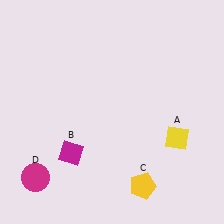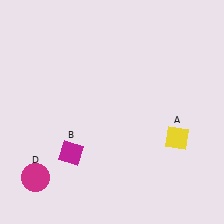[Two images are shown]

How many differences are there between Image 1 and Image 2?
There is 1 difference between the two images.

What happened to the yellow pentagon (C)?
The yellow pentagon (C) was removed in Image 2. It was in the bottom-right area of Image 1.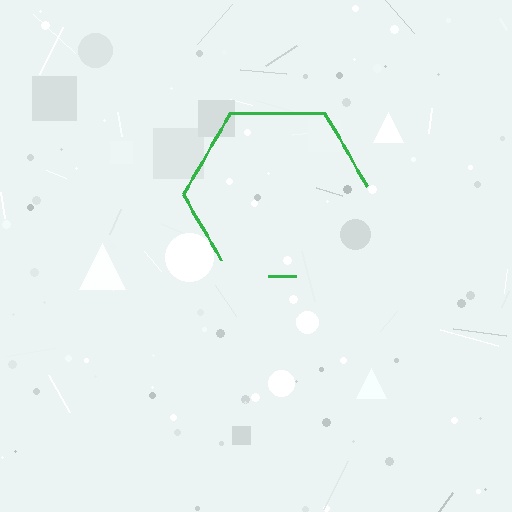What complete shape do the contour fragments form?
The contour fragments form a hexagon.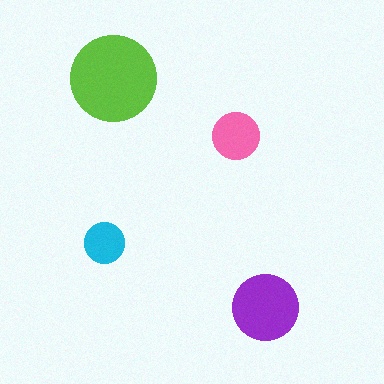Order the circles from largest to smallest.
the lime one, the purple one, the pink one, the cyan one.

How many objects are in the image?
There are 4 objects in the image.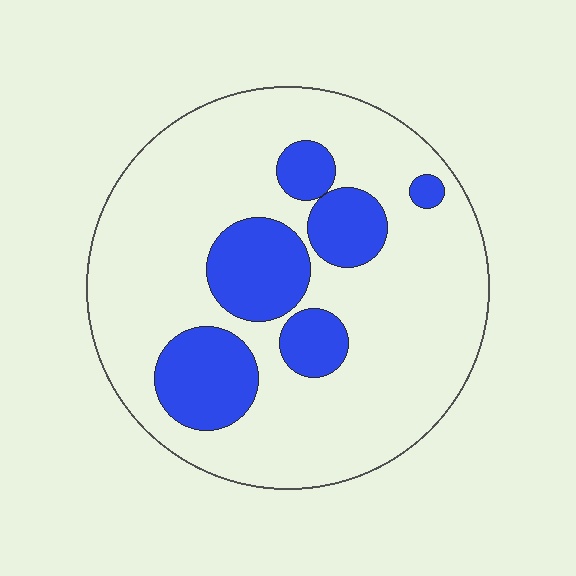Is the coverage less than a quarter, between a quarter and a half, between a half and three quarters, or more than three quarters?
Less than a quarter.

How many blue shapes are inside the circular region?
6.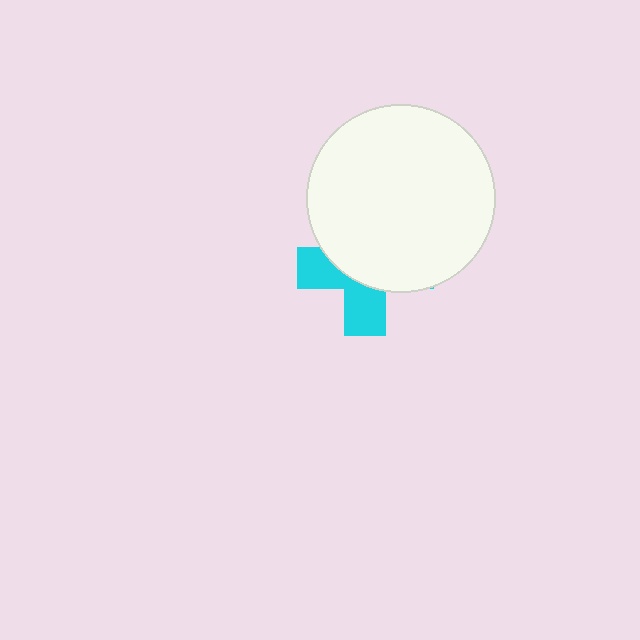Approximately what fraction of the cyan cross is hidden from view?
Roughly 61% of the cyan cross is hidden behind the white circle.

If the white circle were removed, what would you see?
You would see the complete cyan cross.